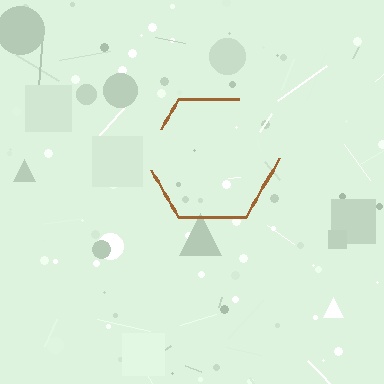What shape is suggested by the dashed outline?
The dashed outline suggests a hexagon.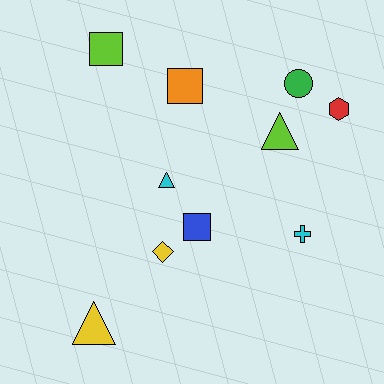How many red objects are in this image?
There is 1 red object.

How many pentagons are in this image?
There are no pentagons.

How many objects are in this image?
There are 10 objects.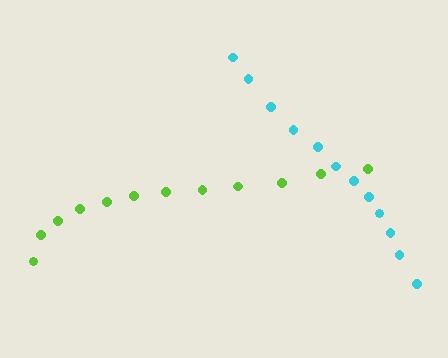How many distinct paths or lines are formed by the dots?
There are 2 distinct paths.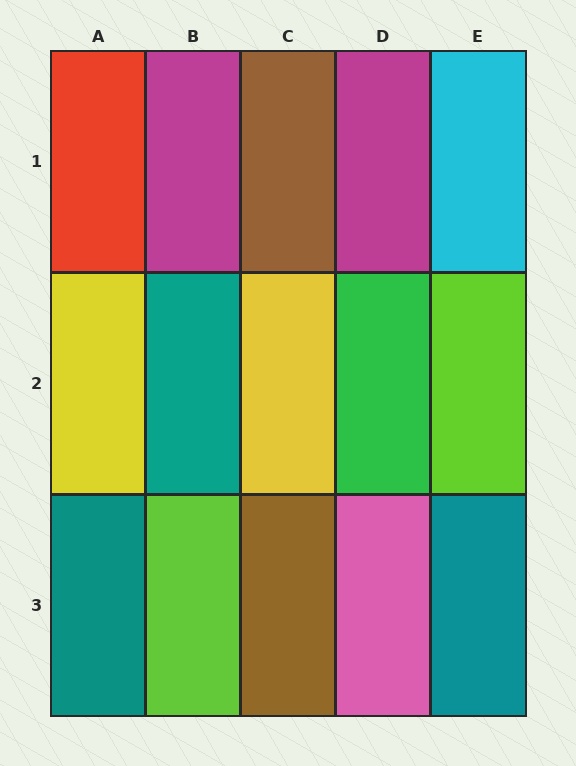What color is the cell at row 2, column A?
Yellow.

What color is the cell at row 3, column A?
Teal.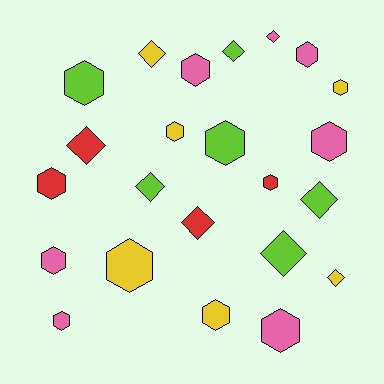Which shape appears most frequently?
Hexagon, with 14 objects.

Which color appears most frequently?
Pink, with 7 objects.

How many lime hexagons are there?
There are 2 lime hexagons.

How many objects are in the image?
There are 23 objects.